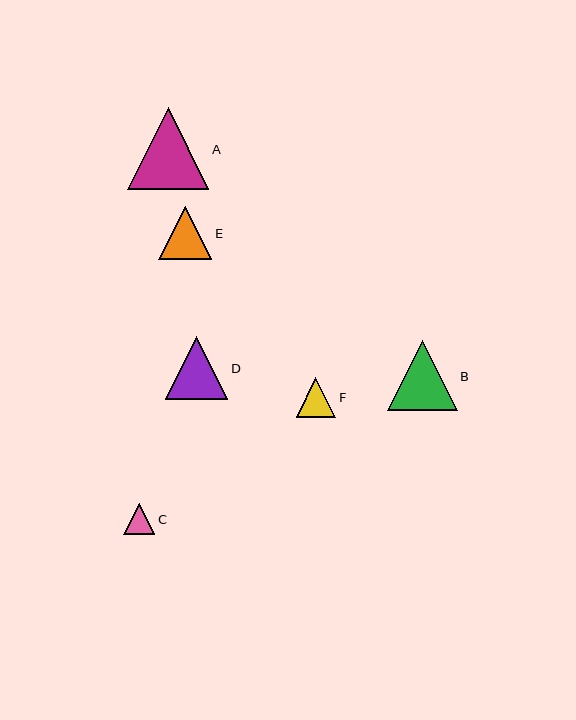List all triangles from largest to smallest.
From largest to smallest: A, B, D, E, F, C.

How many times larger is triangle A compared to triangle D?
Triangle A is approximately 1.3 times the size of triangle D.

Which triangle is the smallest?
Triangle C is the smallest with a size of approximately 31 pixels.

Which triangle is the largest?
Triangle A is the largest with a size of approximately 81 pixels.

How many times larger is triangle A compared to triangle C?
Triangle A is approximately 2.6 times the size of triangle C.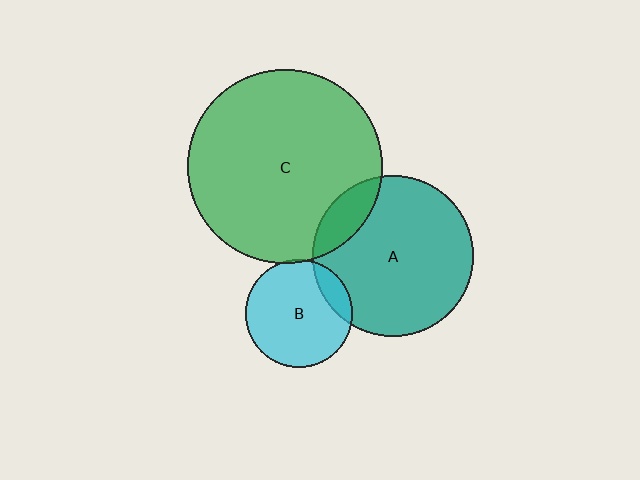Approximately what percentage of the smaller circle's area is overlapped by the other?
Approximately 5%.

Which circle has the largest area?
Circle C (green).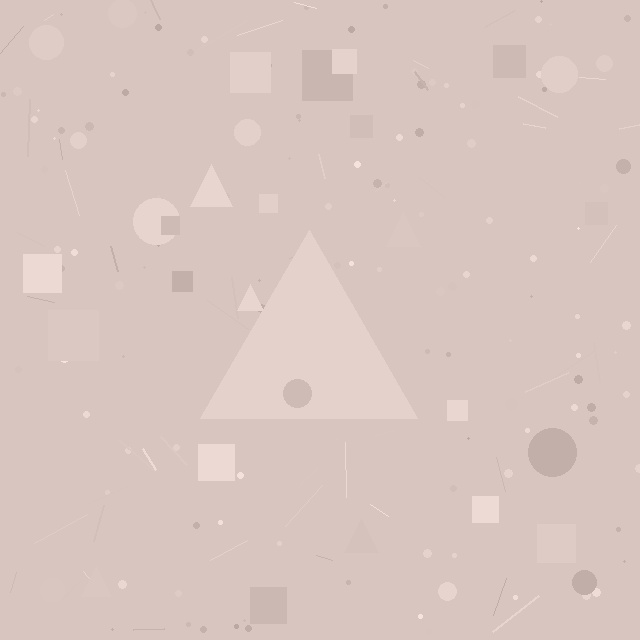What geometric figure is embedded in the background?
A triangle is embedded in the background.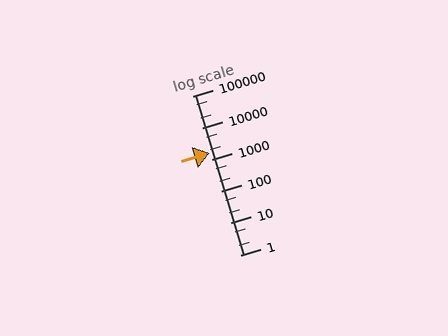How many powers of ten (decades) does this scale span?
The scale spans 5 decades, from 1 to 100000.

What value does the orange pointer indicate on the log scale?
The pointer indicates approximately 1600.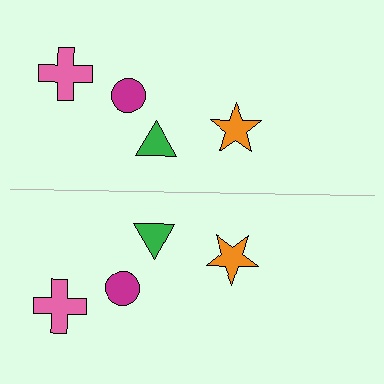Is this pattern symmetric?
Yes, this pattern has bilateral (reflection) symmetry.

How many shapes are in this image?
There are 8 shapes in this image.